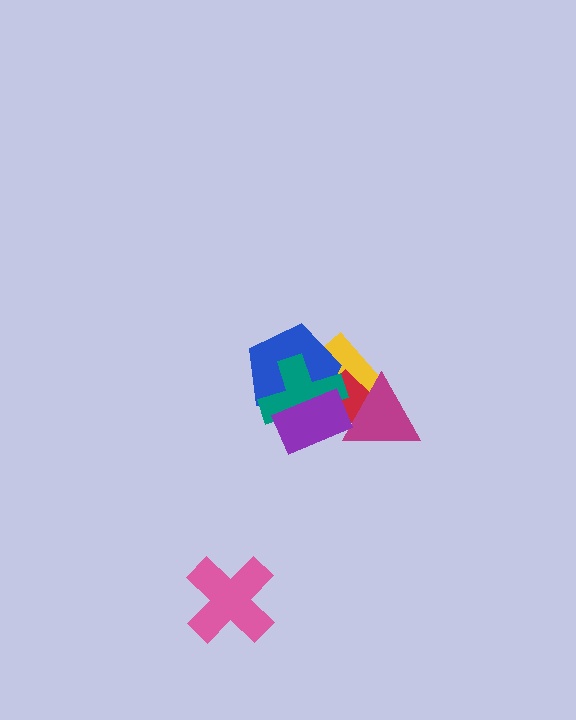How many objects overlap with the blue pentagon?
4 objects overlap with the blue pentagon.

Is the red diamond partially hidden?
Yes, it is partially covered by another shape.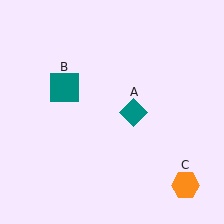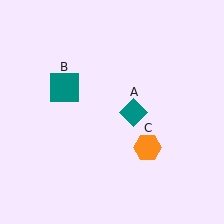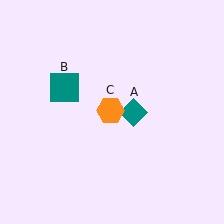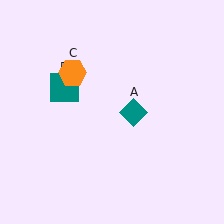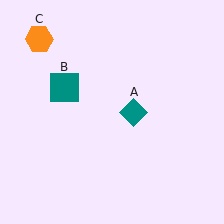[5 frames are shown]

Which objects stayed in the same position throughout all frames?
Teal diamond (object A) and teal square (object B) remained stationary.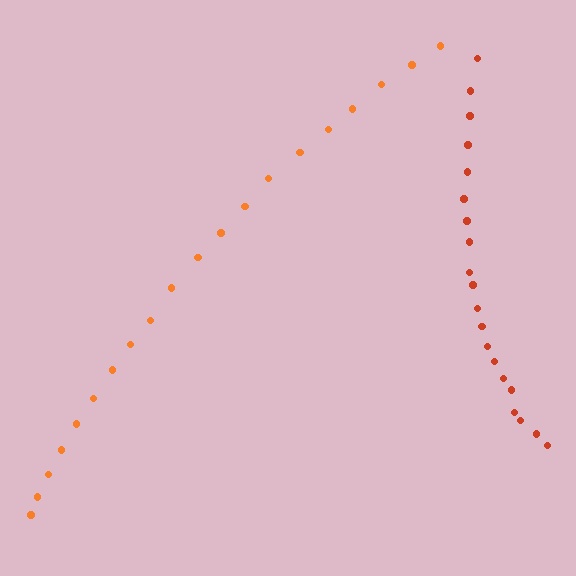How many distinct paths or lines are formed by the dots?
There are 2 distinct paths.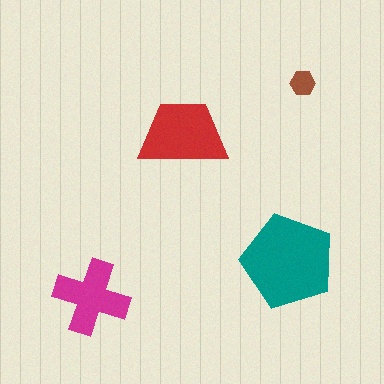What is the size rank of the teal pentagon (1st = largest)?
1st.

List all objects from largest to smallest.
The teal pentagon, the red trapezoid, the magenta cross, the brown hexagon.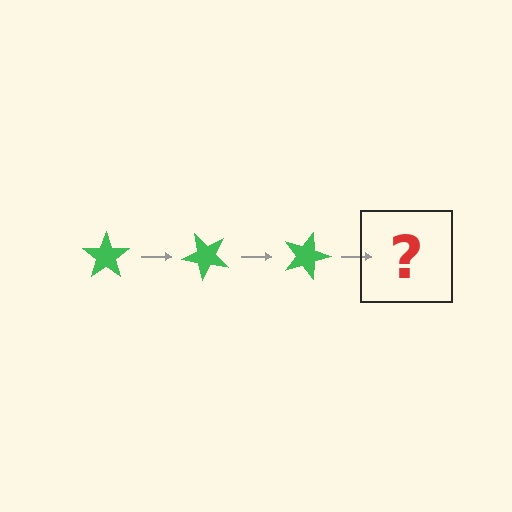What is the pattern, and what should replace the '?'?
The pattern is that the star rotates 45 degrees each step. The '?' should be a green star rotated 135 degrees.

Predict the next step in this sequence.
The next step is a green star rotated 135 degrees.